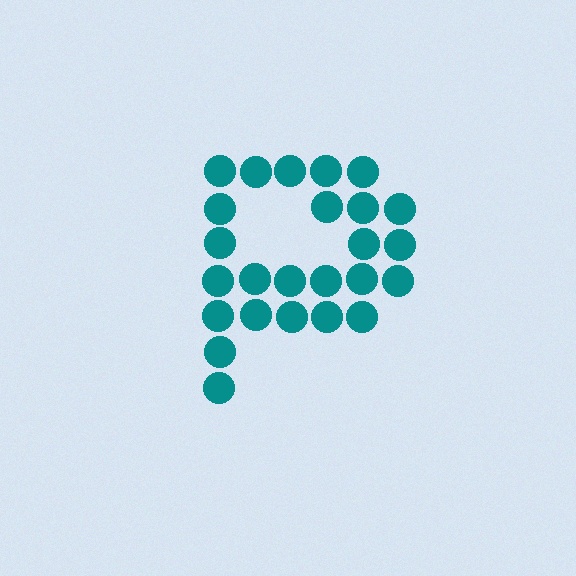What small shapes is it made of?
It is made of small circles.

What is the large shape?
The large shape is the letter P.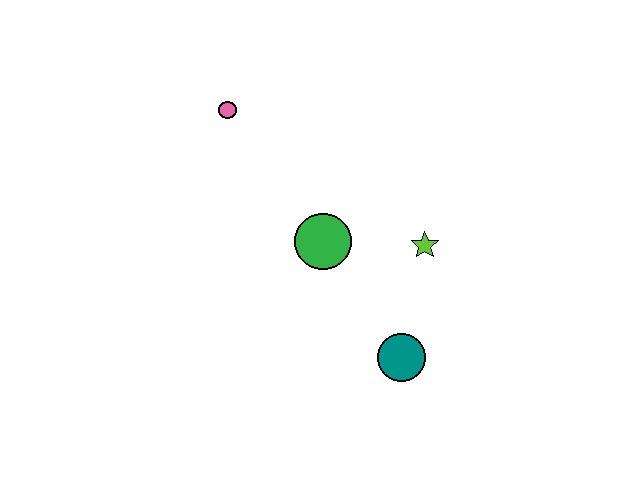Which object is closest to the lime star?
The green circle is closest to the lime star.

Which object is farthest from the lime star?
The pink circle is farthest from the lime star.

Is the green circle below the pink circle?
Yes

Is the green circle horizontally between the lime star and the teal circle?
No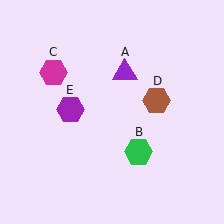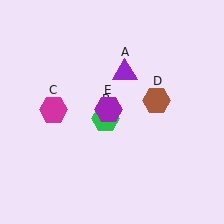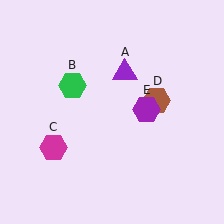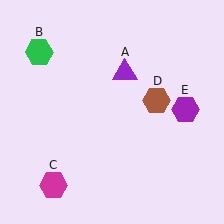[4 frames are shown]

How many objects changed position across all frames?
3 objects changed position: green hexagon (object B), magenta hexagon (object C), purple hexagon (object E).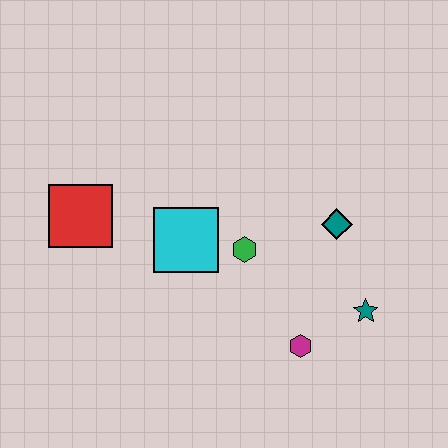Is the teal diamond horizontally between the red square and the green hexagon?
No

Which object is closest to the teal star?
The magenta hexagon is closest to the teal star.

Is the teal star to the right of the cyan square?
Yes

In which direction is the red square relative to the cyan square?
The red square is to the left of the cyan square.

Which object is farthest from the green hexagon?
The red square is farthest from the green hexagon.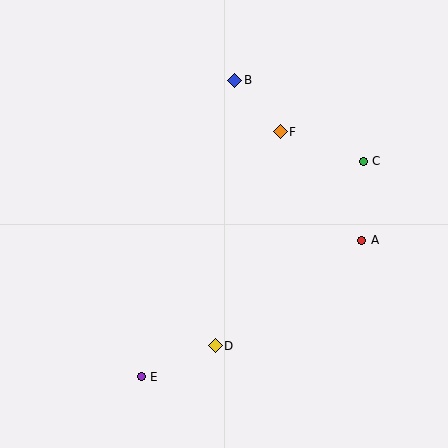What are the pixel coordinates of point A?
Point A is at (362, 240).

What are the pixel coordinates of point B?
Point B is at (235, 80).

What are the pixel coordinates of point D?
Point D is at (215, 346).